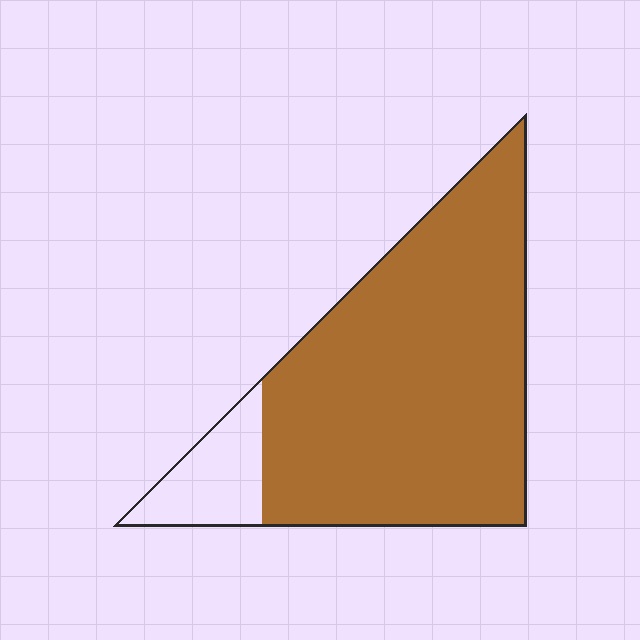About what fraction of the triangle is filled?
About seven eighths (7/8).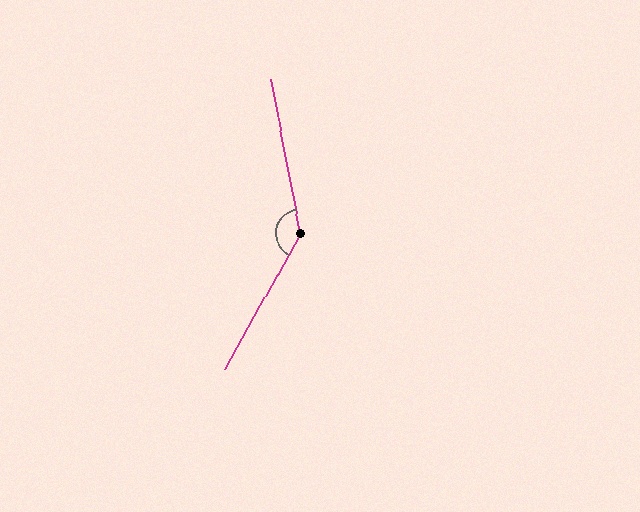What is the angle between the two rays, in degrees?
Approximately 140 degrees.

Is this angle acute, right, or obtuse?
It is obtuse.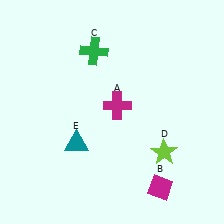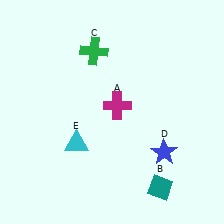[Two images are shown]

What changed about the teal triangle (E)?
In Image 1, E is teal. In Image 2, it changed to cyan.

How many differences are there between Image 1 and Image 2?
There are 3 differences between the two images.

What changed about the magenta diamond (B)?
In Image 1, B is magenta. In Image 2, it changed to teal.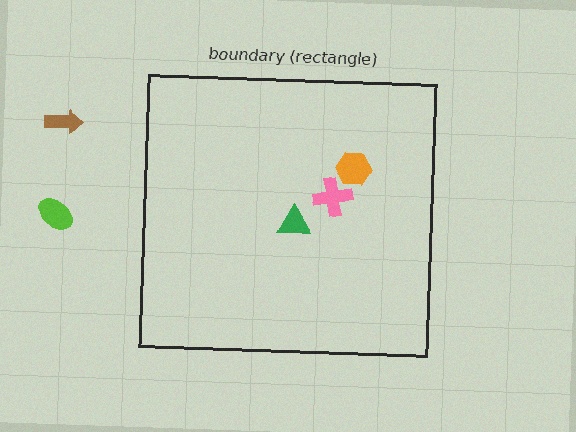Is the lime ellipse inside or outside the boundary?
Outside.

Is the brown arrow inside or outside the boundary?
Outside.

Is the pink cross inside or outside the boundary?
Inside.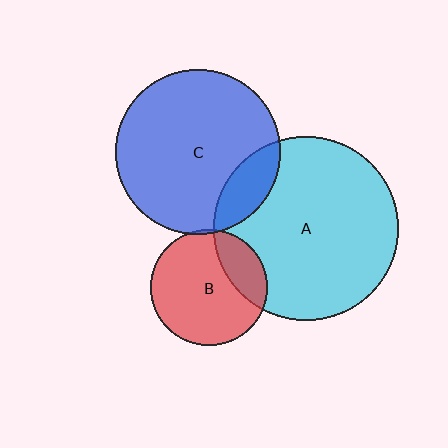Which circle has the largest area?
Circle A (cyan).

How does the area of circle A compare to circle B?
Approximately 2.5 times.